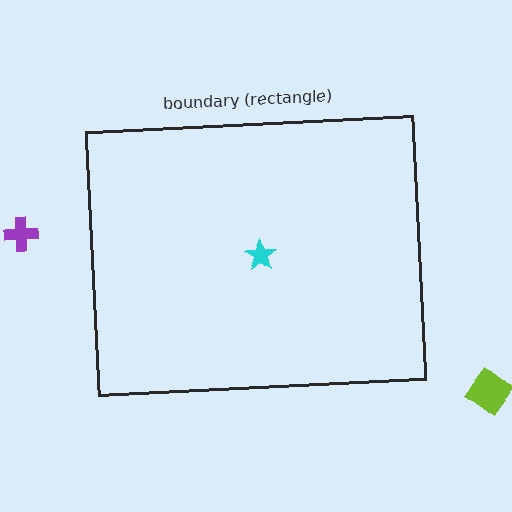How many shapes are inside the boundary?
1 inside, 2 outside.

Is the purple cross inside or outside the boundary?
Outside.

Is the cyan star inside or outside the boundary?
Inside.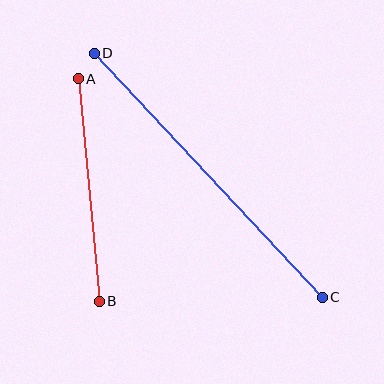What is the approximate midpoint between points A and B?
The midpoint is at approximately (89, 190) pixels.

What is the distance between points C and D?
The distance is approximately 334 pixels.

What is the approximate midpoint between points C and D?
The midpoint is at approximately (208, 175) pixels.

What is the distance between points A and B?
The distance is approximately 223 pixels.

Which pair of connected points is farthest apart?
Points C and D are farthest apart.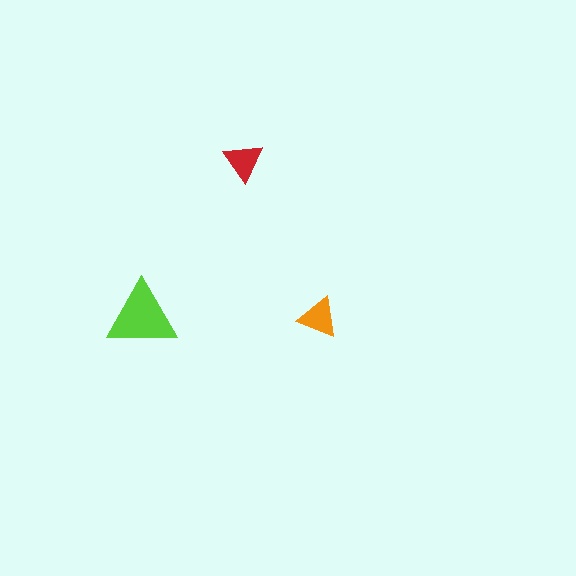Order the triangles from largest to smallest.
the lime one, the orange one, the red one.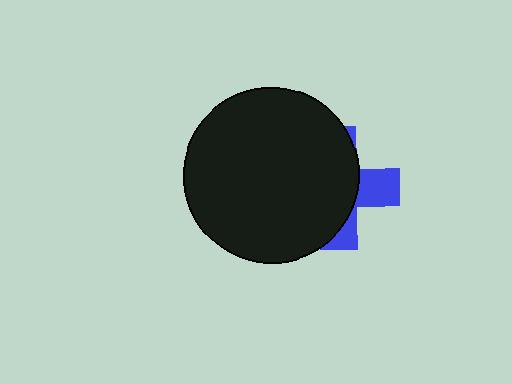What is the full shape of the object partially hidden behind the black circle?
The partially hidden object is a blue cross.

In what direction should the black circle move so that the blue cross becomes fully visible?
The black circle should move left. That is the shortest direction to clear the overlap and leave the blue cross fully visible.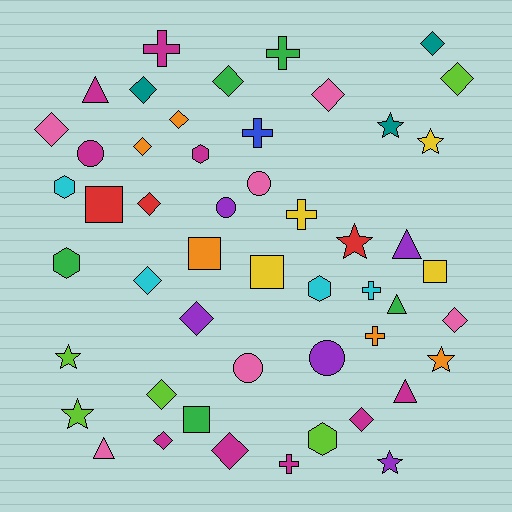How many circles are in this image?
There are 5 circles.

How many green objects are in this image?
There are 5 green objects.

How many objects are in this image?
There are 50 objects.